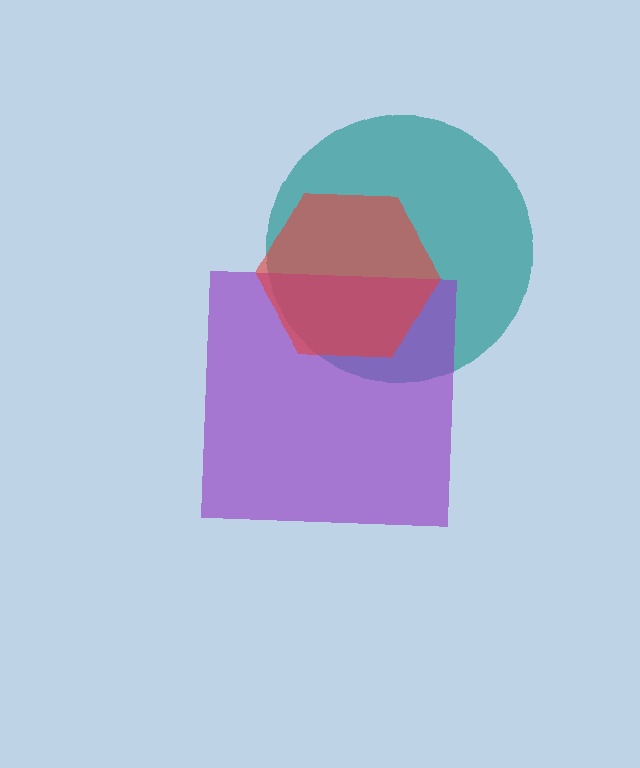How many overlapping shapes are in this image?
There are 3 overlapping shapes in the image.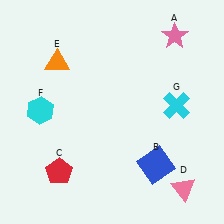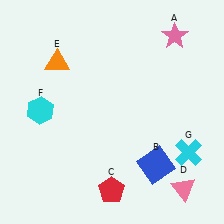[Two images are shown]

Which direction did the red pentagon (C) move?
The red pentagon (C) moved right.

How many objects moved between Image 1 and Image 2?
2 objects moved between the two images.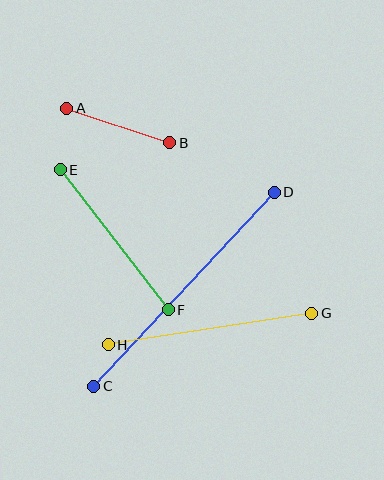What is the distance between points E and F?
The distance is approximately 177 pixels.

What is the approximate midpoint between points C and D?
The midpoint is at approximately (184, 289) pixels.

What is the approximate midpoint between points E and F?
The midpoint is at approximately (114, 240) pixels.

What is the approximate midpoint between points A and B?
The midpoint is at approximately (118, 126) pixels.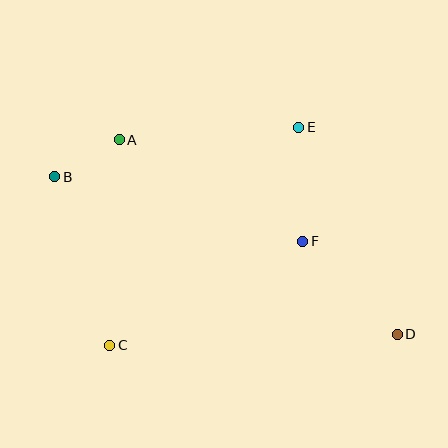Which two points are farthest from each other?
Points B and D are farthest from each other.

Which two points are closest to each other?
Points A and B are closest to each other.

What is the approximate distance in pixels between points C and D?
The distance between C and D is approximately 288 pixels.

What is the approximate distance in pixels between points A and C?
The distance between A and C is approximately 206 pixels.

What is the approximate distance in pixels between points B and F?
The distance between B and F is approximately 256 pixels.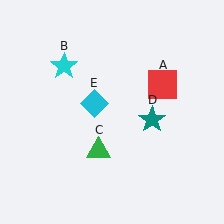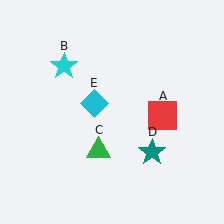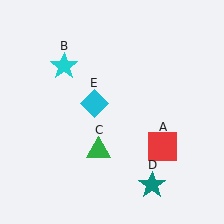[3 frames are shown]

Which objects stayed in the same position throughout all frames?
Cyan star (object B) and green triangle (object C) and cyan diamond (object E) remained stationary.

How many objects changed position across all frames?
2 objects changed position: red square (object A), teal star (object D).